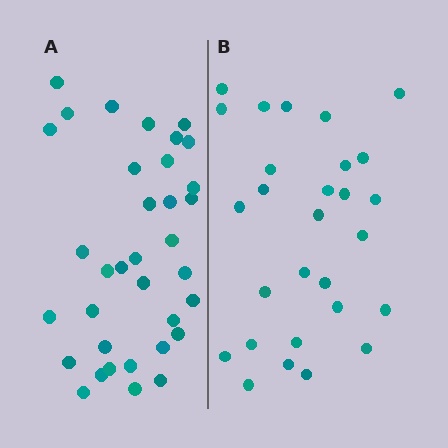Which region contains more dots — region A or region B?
Region A (the left region) has more dots.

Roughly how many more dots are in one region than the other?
Region A has roughly 8 or so more dots than region B.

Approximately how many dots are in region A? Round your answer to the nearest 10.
About 40 dots. (The exact count is 35, which rounds to 40.)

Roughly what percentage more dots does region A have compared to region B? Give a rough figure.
About 25% more.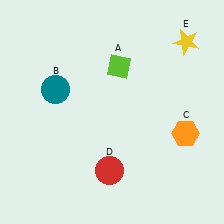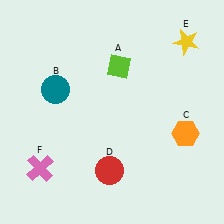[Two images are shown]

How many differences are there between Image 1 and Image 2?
There is 1 difference between the two images.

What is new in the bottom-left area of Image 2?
A pink cross (F) was added in the bottom-left area of Image 2.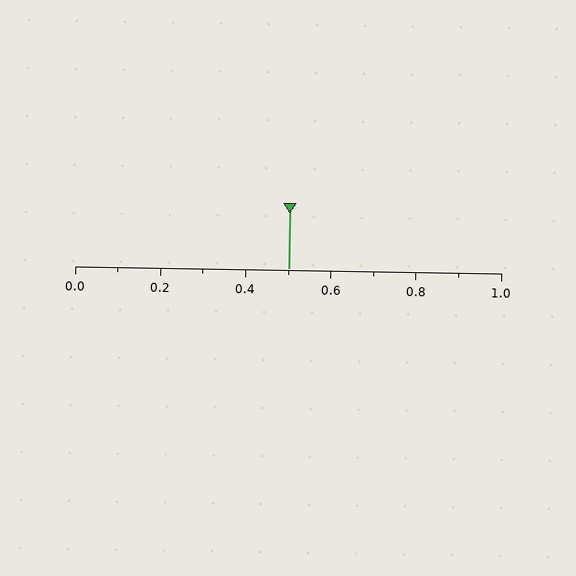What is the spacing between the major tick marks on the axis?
The major ticks are spaced 0.2 apart.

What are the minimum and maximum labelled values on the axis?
The axis runs from 0.0 to 1.0.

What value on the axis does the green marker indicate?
The marker indicates approximately 0.5.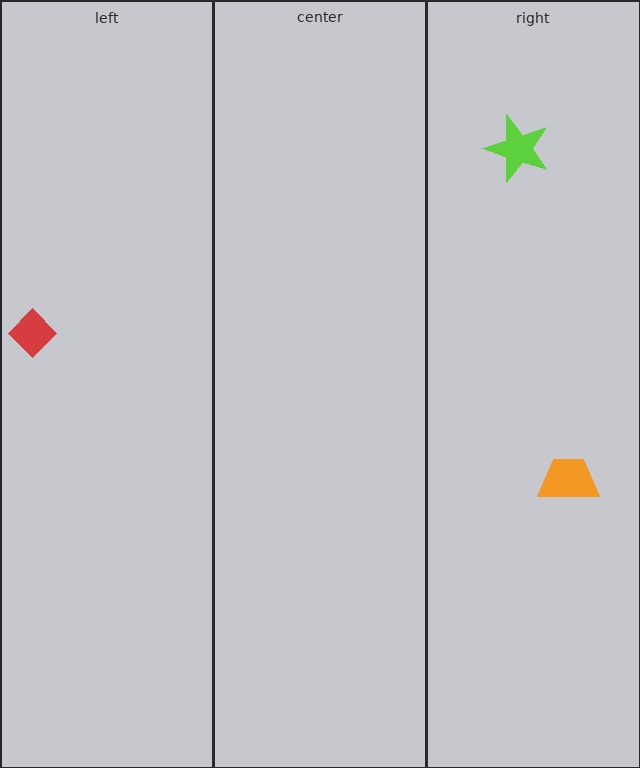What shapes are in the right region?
The orange trapezoid, the lime star.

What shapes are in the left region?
The red diamond.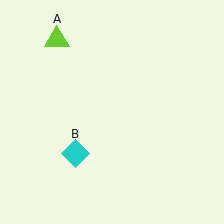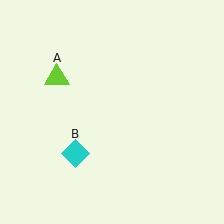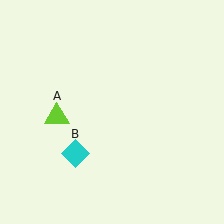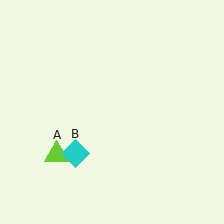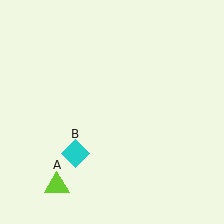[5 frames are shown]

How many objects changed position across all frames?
1 object changed position: lime triangle (object A).